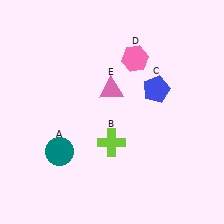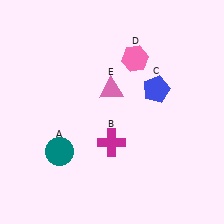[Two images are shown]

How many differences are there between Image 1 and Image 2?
There is 1 difference between the two images.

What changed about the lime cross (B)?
In Image 1, B is lime. In Image 2, it changed to magenta.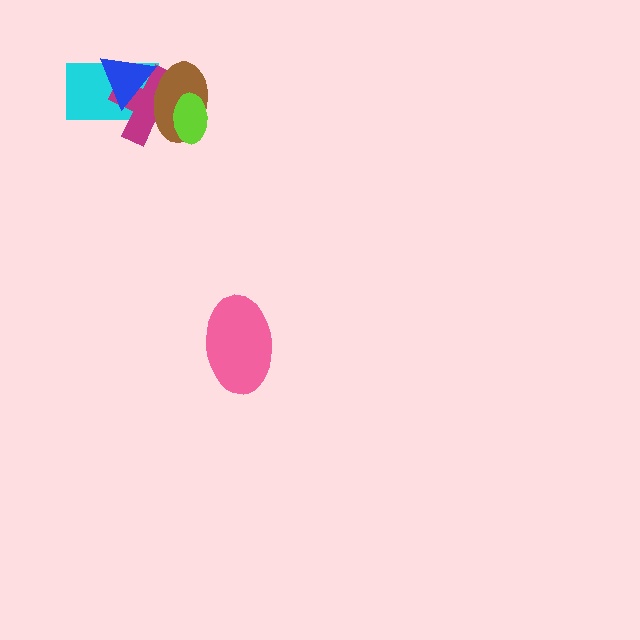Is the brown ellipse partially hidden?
Yes, it is partially covered by another shape.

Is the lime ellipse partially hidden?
No, no other shape covers it.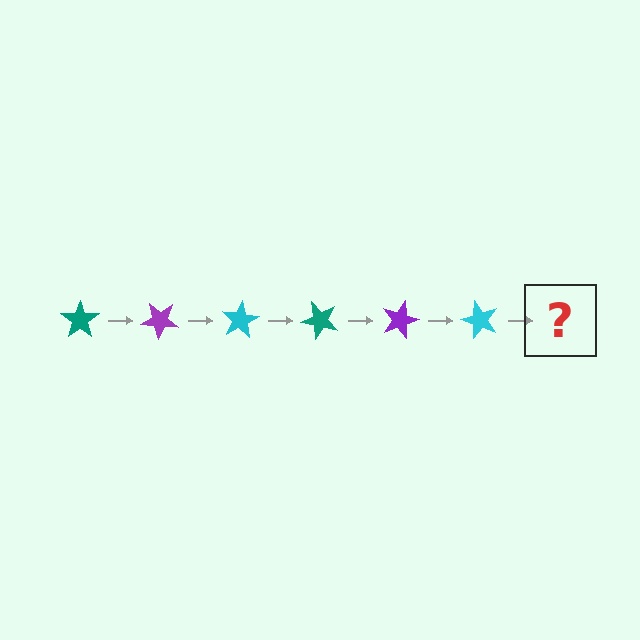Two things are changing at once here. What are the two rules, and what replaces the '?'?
The two rules are that it rotates 40 degrees each step and the color cycles through teal, purple, and cyan. The '?' should be a teal star, rotated 240 degrees from the start.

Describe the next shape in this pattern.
It should be a teal star, rotated 240 degrees from the start.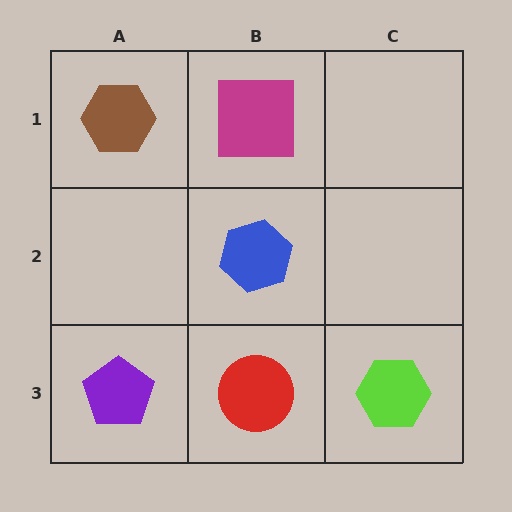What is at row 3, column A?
A purple pentagon.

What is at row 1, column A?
A brown hexagon.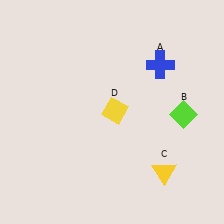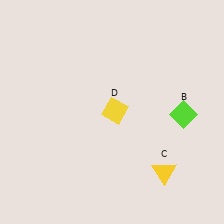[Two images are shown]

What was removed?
The blue cross (A) was removed in Image 2.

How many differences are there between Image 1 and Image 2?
There is 1 difference between the two images.